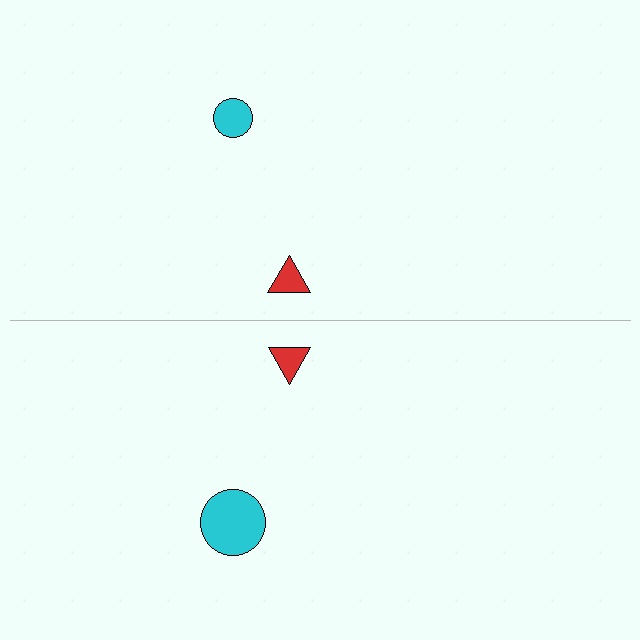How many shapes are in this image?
There are 4 shapes in this image.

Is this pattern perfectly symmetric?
No, the pattern is not perfectly symmetric. The cyan circle on the bottom side has a different size than its mirror counterpart.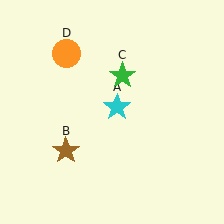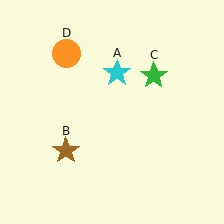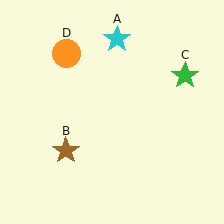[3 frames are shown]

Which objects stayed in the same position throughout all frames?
Brown star (object B) and orange circle (object D) remained stationary.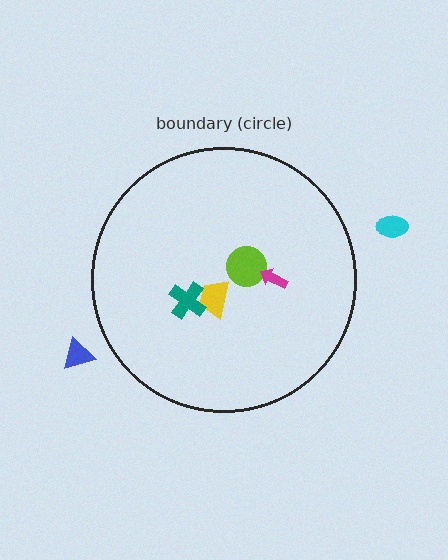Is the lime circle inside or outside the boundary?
Inside.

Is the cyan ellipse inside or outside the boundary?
Outside.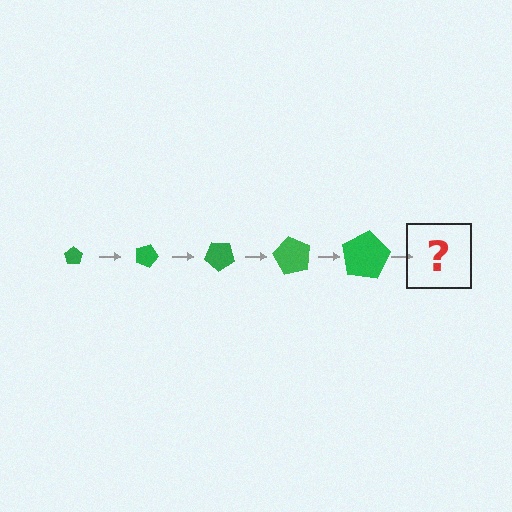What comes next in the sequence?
The next element should be a pentagon, larger than the previous one and rotated 100 degrees from the start.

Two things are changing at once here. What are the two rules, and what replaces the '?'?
The two rules are that the pentagon grows larger each step and it rotates 20 degrees each step. The '?' should be a pentagon, larger than the previous one and rotated 100 degrees from the start.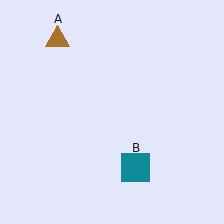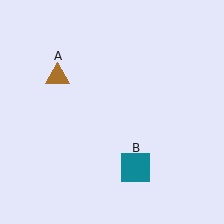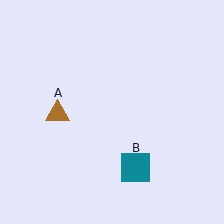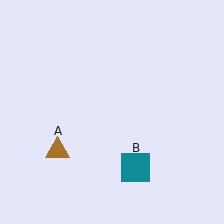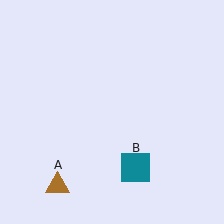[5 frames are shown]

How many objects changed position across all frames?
1 object changed position: brown triangle (object A).